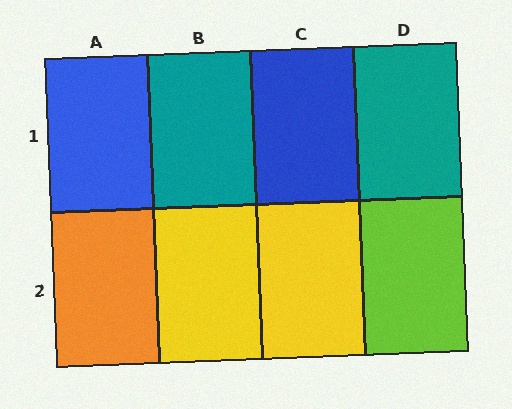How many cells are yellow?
2 cells are yellow.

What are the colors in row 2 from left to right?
Orange, yellow, yellow, lime.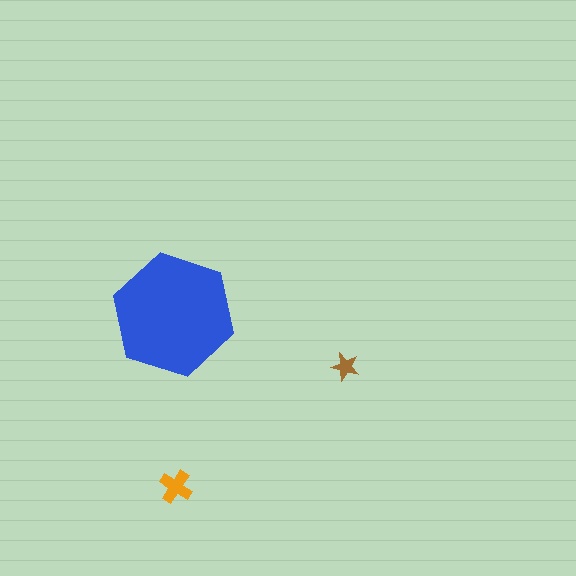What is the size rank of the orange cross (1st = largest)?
2nd.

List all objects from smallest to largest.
The brown star, the orange cross, the blue hexagon.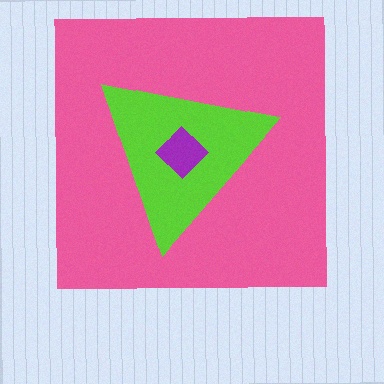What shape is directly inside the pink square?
The lime triangle.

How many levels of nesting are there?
3.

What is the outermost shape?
The pink square.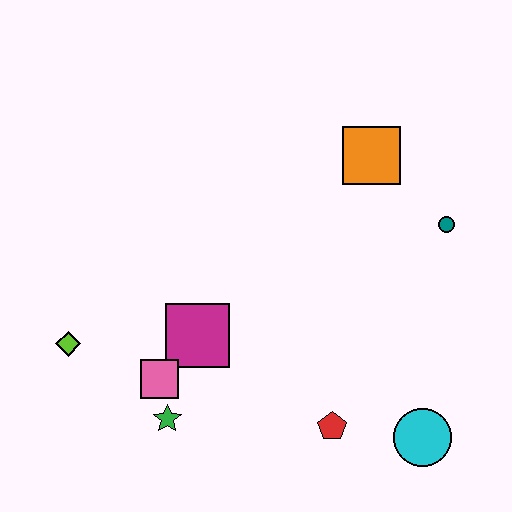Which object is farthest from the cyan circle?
The lime diamond is farthest from the cyan circle.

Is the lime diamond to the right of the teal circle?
No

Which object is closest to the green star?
The pink square is closest to the green star.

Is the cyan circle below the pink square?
Yes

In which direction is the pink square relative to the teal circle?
The pink square is to the left of the teal circle.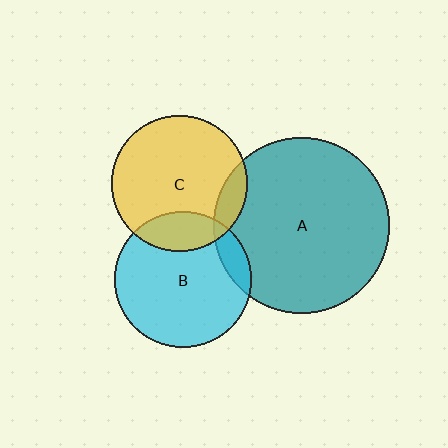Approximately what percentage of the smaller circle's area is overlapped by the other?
Approximately 10%.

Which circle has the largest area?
Circle A (teal).